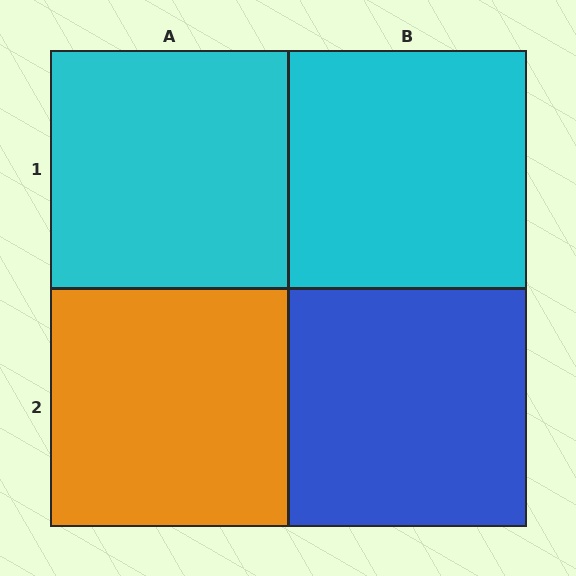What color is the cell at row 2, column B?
Blue.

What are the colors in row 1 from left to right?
Cyan, cyan.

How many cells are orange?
1 cell is orange.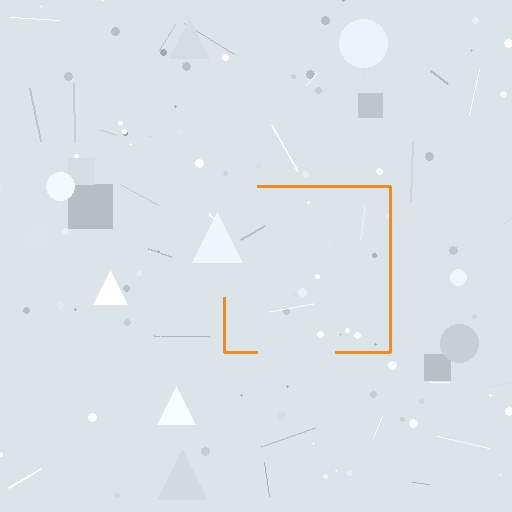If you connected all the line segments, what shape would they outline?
They would outline a square.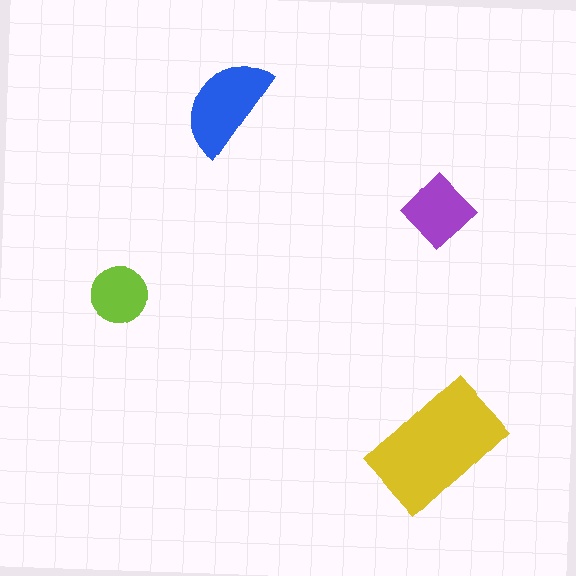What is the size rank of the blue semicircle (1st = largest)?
2nd.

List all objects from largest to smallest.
The yellow rectangle, the blue semicircle, the purple diamond, the lime circle.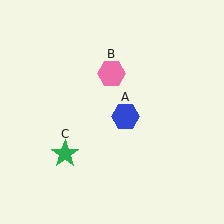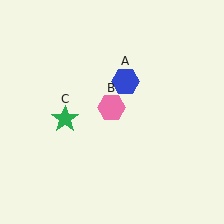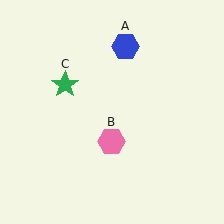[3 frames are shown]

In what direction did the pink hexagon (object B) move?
The pink hexagon (object B) moved down.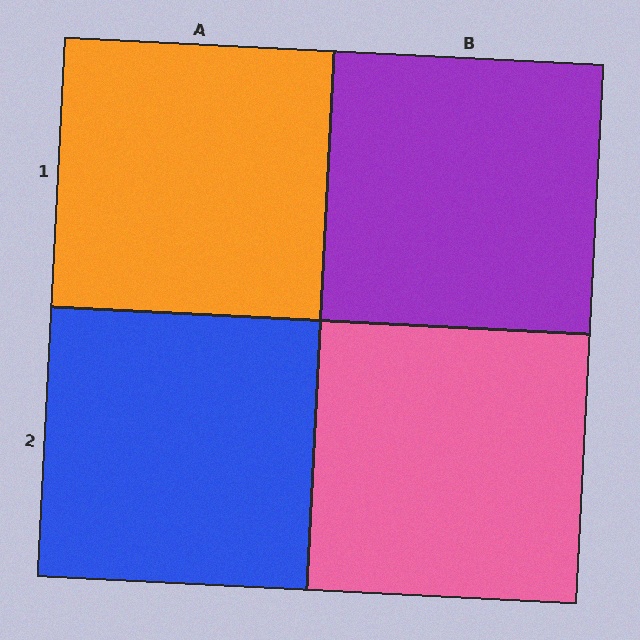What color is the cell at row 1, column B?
Purple.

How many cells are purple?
1 cell is purple.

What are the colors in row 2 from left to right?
Blue, pink.